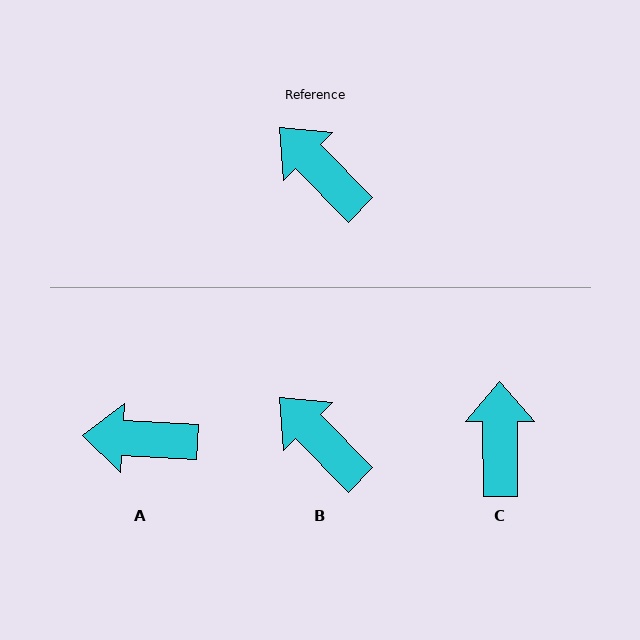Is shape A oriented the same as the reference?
No, it is off by about 43 degrees.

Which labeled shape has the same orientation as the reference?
B.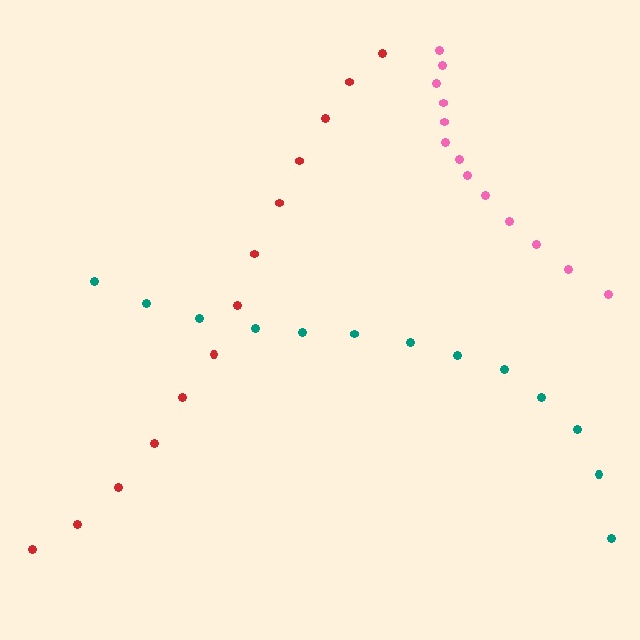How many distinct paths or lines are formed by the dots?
There are 3 distinct paths.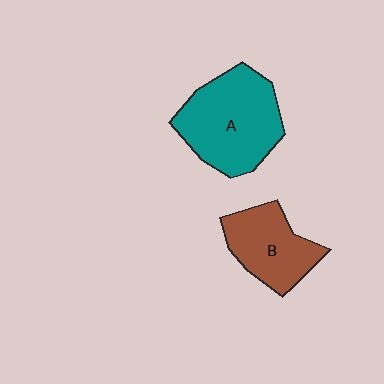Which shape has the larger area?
Shape A (teal).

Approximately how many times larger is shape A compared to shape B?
Approximately 1.5 times.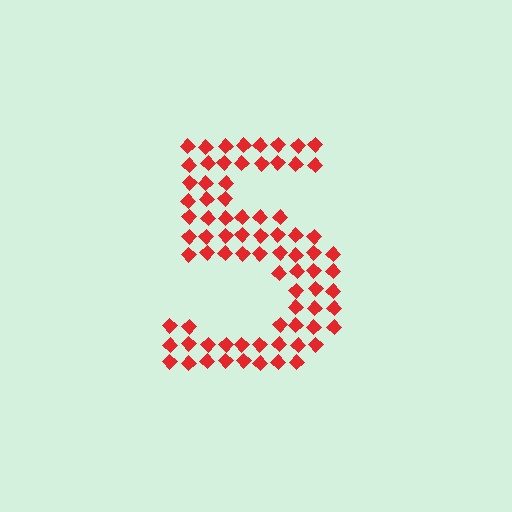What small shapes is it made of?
It is made of small diamonds.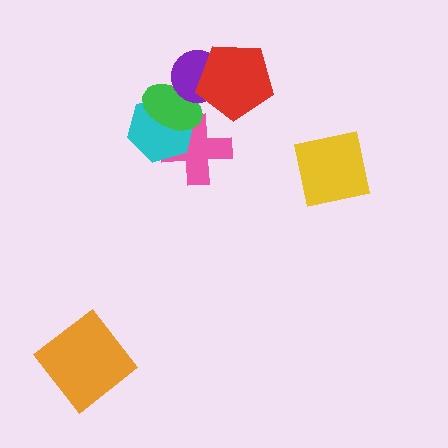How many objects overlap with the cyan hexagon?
2 objects overlap with the cyan hexagon.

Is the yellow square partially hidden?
No, no other shape covers it.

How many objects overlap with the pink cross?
2 objects overlap with the pink cross.